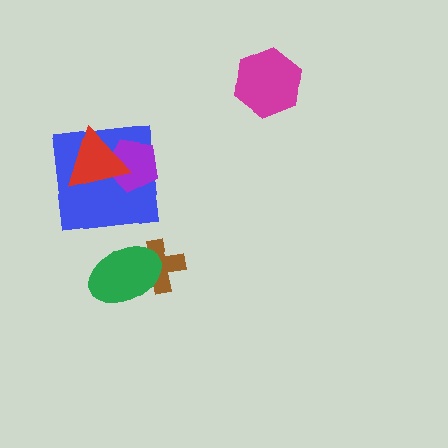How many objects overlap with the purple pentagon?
2 objects overlap with the purple pentagon.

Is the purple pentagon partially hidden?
Yes, it is partially covered by another shape.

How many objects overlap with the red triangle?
2 objects overlap with the red triangle.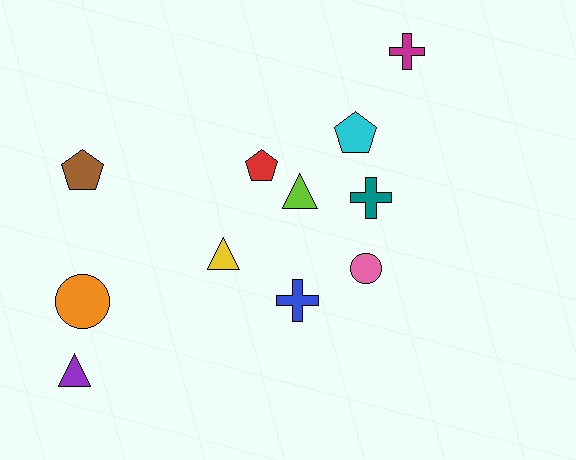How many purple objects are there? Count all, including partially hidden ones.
There is 1 purple object.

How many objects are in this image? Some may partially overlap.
There are 11 objects.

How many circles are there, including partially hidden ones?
There are 2 circles.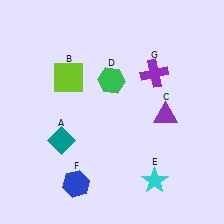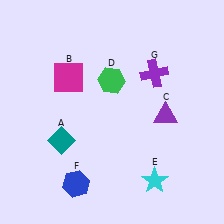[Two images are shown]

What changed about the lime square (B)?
In Image 1, B is lime. In Image 2, it changed to magenta.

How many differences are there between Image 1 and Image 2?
There is 1 difference between the two images.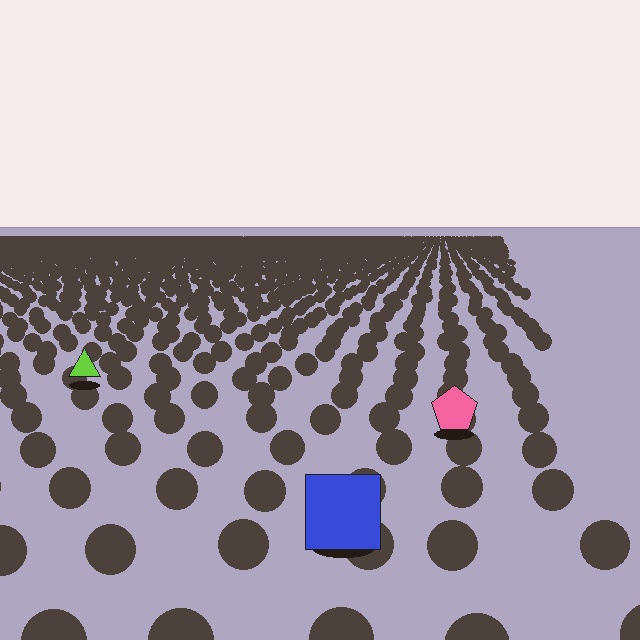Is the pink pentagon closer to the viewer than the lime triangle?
Yes. The pink pentagon is closer — you can tell from the texture gradient: the ground texture is coarser near it.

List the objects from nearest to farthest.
From nearest to farthest: the blue square, the pink pentagon, the lime triangle.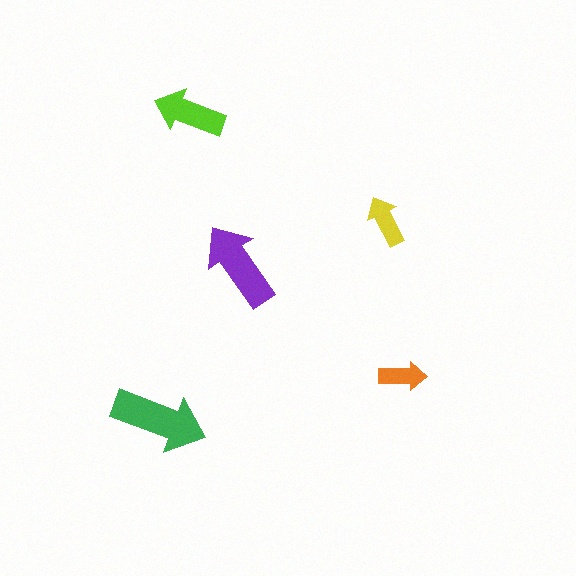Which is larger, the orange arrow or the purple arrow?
The purple one.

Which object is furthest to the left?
The green arrow is leftmost.